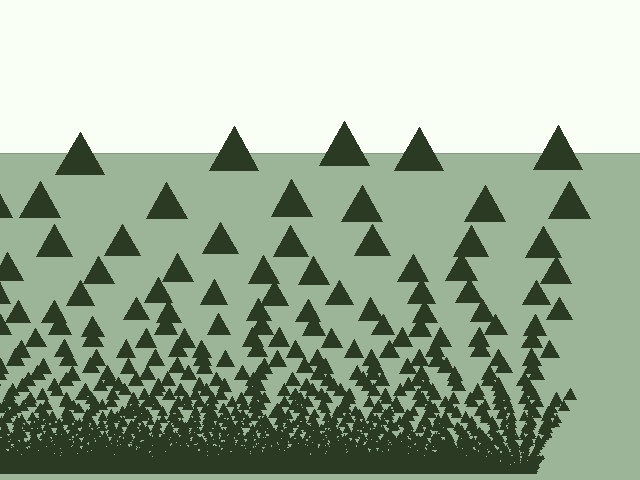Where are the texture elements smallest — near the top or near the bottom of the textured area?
Near the bottom.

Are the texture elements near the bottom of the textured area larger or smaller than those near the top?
Smaller. The gradient is inverted — elements near the bottom are smaller and denser.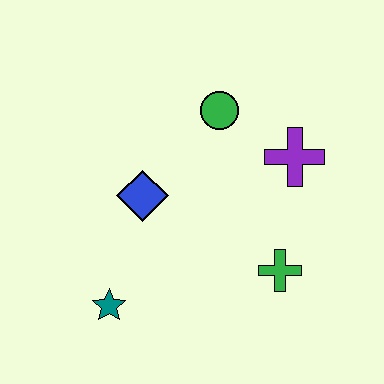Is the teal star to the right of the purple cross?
No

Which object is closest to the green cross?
The purple cross is closest to the green cross.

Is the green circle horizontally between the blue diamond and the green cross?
Yes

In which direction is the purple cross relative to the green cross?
The purple cross is above the green cross.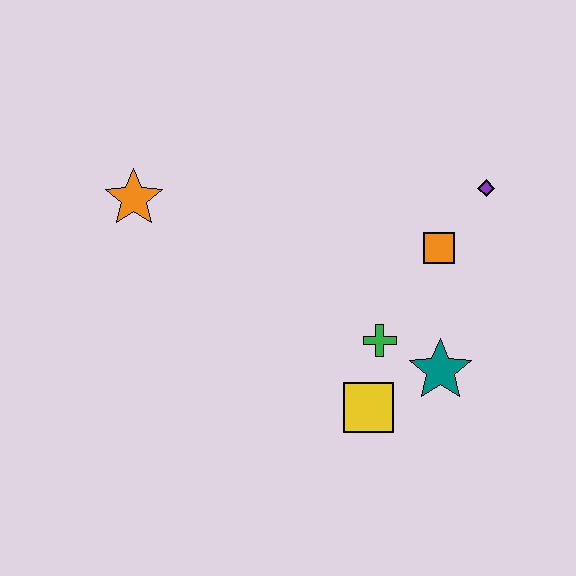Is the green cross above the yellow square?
Yes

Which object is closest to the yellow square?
The green cross is closest to the yellow square.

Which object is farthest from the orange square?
The orange star is farthest from the orange square.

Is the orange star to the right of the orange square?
No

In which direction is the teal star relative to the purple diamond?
The teal star is below the purple diamond.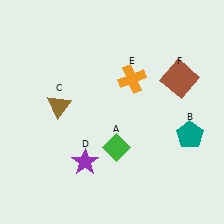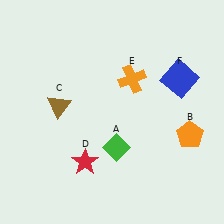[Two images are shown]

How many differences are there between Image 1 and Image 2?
There are 3 differences between the two images.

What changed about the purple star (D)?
In Image 1, D is purple. In Image 2, it changed to red.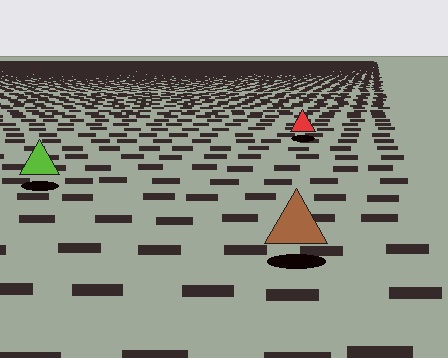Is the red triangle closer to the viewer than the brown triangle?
No. The brown triangle is closer — you can tell from the texture gradient: the ground texture is coarser near it.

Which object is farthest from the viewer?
The red triangle is farthest from the viewer. It appears smaller and the ground texture around it is denser.